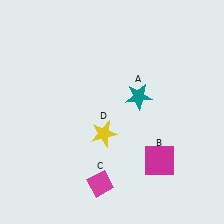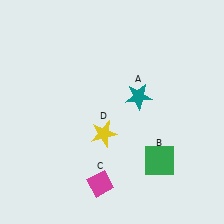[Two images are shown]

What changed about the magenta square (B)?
In Image 1, B is magenta. In Image 2, it changed to green.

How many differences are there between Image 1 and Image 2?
There is 1 difference between the two images.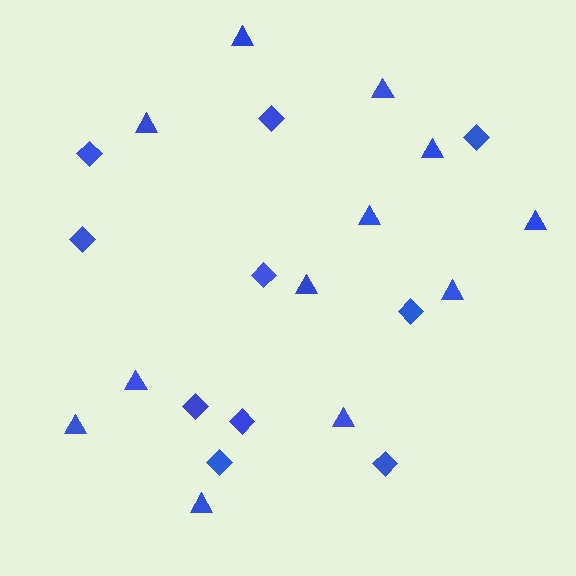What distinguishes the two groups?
There are 2 groups: one group of diamonds (10) and one group of triangles (12).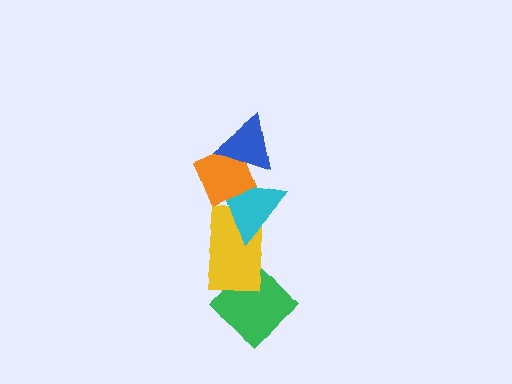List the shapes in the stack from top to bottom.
From top to bottom: the blue triangle, the orange diamond, the cyan triangle, the yellow rectangle, the green diamond.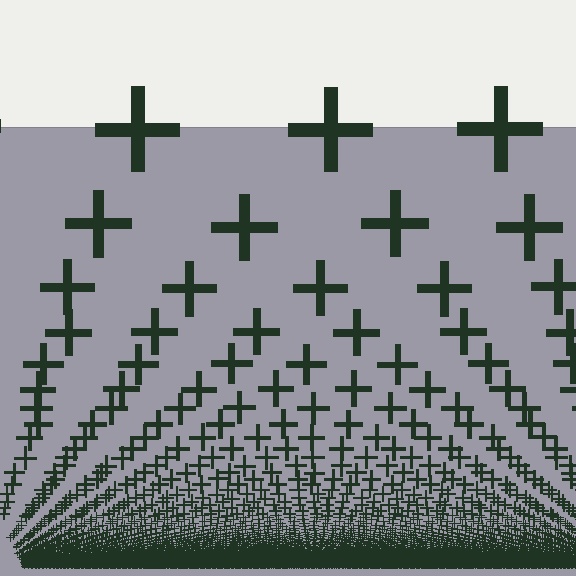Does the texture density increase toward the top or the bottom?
Density increases toward the bottom.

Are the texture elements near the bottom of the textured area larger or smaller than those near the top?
Smaller. The gradient is inverted — elements near the bottom are smaller and denser.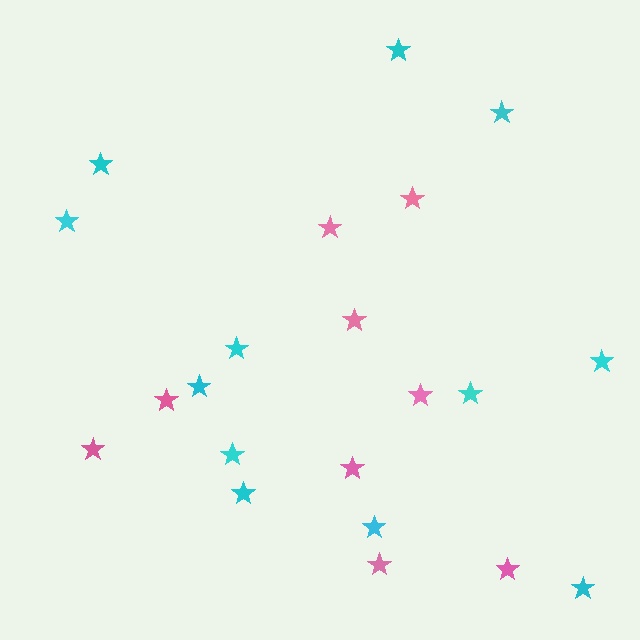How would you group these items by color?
There are 2 groups: one group of cyan stars (12) and one group of pink stars (9).